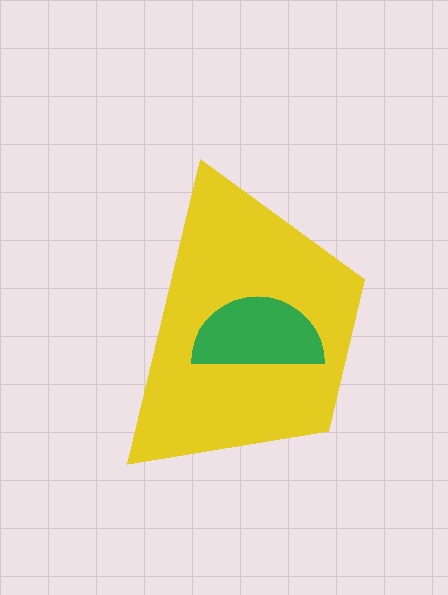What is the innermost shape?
The green semicircle.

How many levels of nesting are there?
2.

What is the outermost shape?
The yellow trapezoid.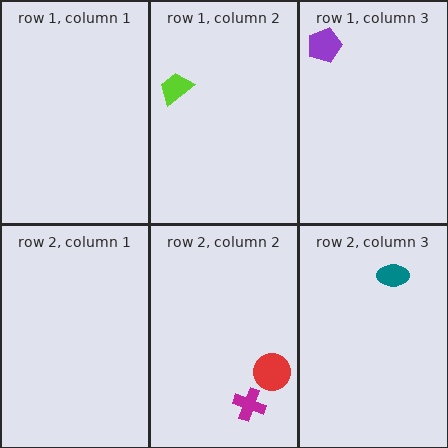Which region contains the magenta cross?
The row 2, column 2 region.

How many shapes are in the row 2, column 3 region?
1.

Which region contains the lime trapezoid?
The row 1, column 2 region.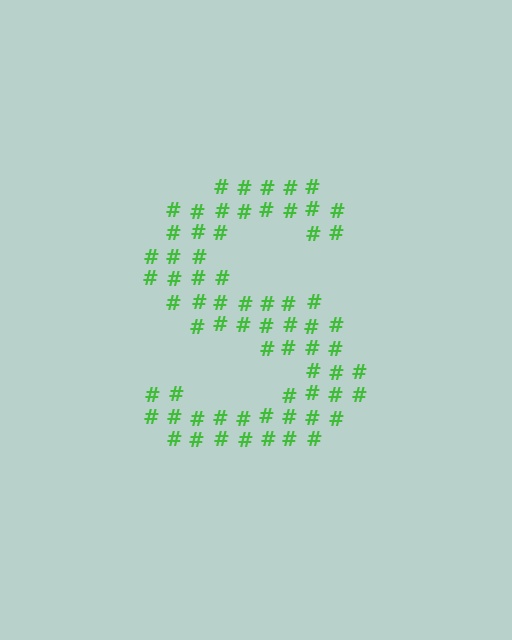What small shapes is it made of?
It is made of small hash symbols.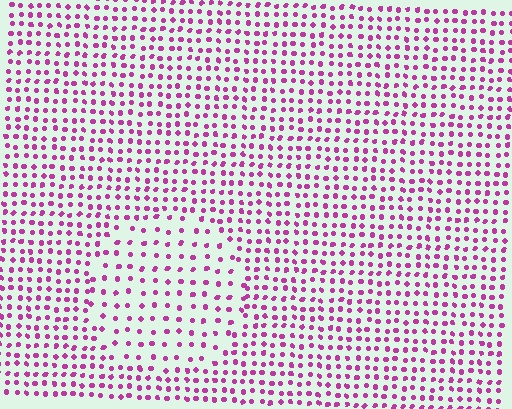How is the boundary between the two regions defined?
The boundary is defined by a change in element density (approximately 1.8x ratio). All elements are the same color, size, and shape.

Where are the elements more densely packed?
The elements are more densely packed outside the circle boundary.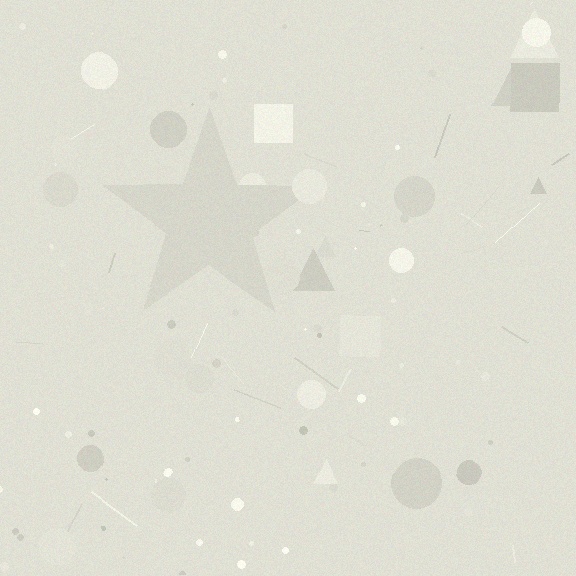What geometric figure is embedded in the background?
A star is embedded in the background.